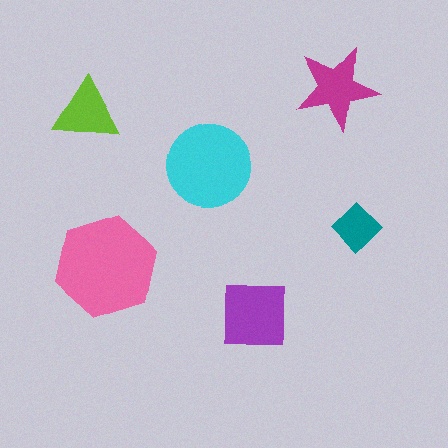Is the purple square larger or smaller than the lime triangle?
Larger.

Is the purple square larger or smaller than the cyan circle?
Smaller.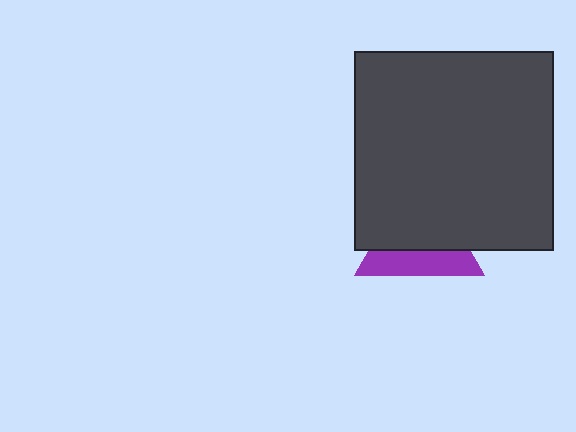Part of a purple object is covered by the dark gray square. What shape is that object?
It is a triangle.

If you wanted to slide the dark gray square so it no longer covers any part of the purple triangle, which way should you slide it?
Slide it up — that is the most direct way to separate the two shapes.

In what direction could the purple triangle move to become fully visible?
The purple triangle could move down. That would shift it out from behind the dark gray square entirely.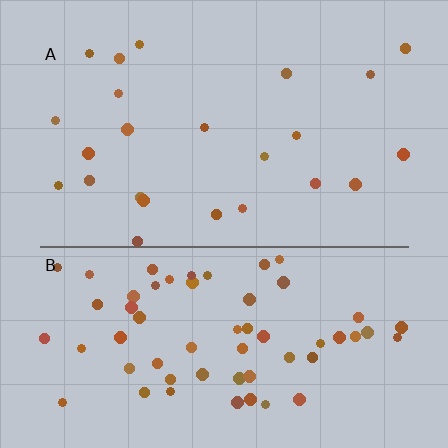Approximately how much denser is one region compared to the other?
Approximately 2.6× — region B over region A.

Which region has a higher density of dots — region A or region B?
B (the bottom).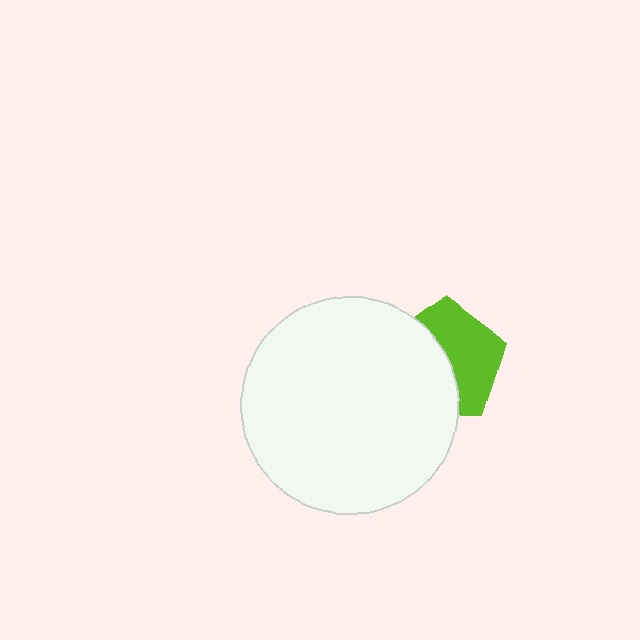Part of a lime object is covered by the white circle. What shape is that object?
It is a pentagon.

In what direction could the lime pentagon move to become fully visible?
The lime pentagon could move right. That would shift it out from behind the white circle entirely.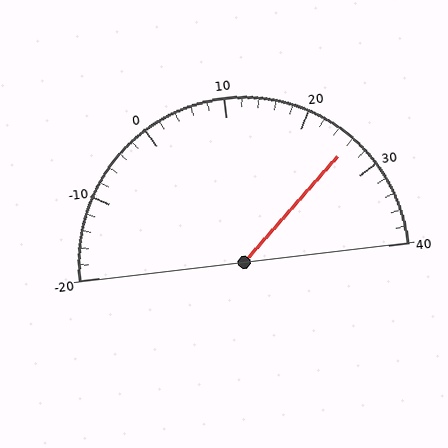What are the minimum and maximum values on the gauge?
The gauge ranges from -20 to 40.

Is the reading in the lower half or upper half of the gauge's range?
The reading is in the upper half of the range (-20 to 40).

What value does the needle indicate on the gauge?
The needle indicates approximately 26.